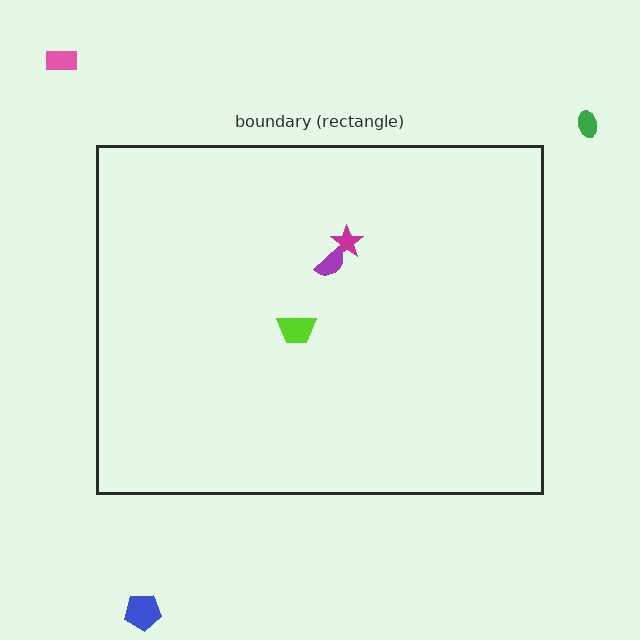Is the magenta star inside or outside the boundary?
Inside.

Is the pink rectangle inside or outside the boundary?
Outside.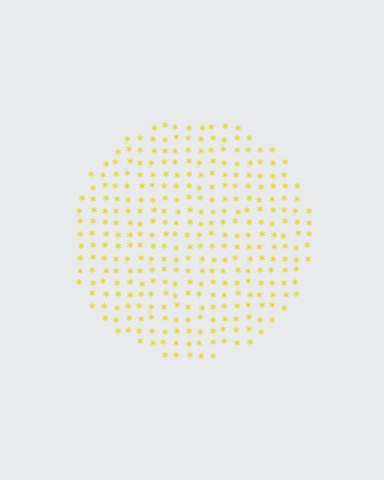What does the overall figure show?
The overall figure shows a circle.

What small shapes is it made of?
It is made of small asterisks.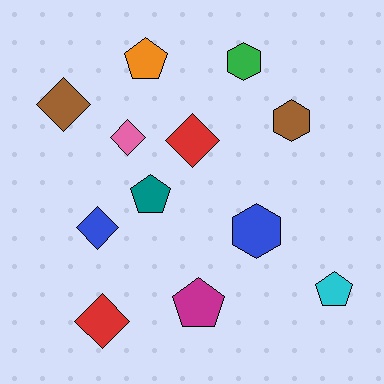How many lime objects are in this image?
There are no lime objects.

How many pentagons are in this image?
There are 4 pentagons.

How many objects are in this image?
There are 12 objects.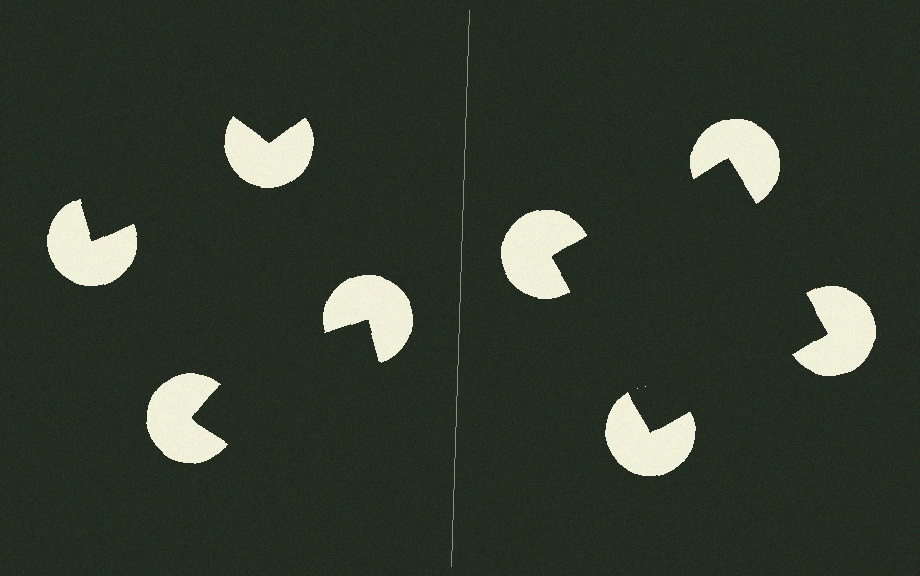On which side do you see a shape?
An illusory square appears on the right side. On the left side the wedge cuts are rotated, so no coherent shape forms.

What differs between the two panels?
The pac-man discs are positioned identically on both sides; only the wedge orientations differ. On the right they align to a square; on the left they are misaligned.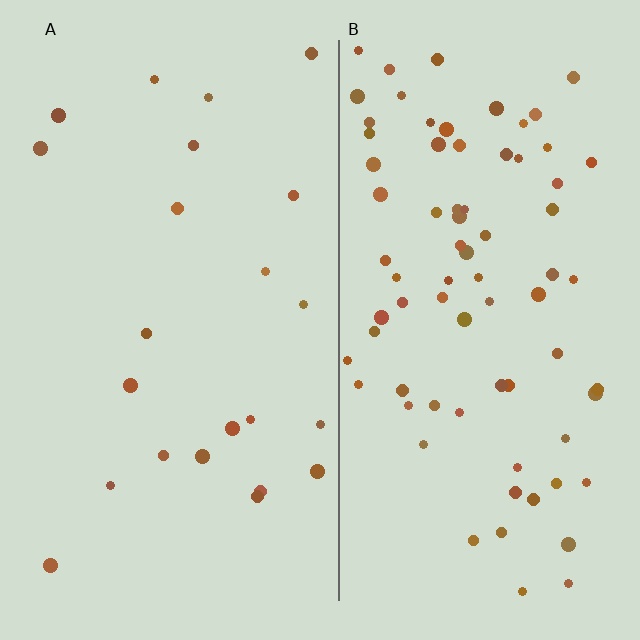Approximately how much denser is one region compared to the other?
Approximately 3.4× — region B over region A.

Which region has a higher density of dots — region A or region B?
B (the right).